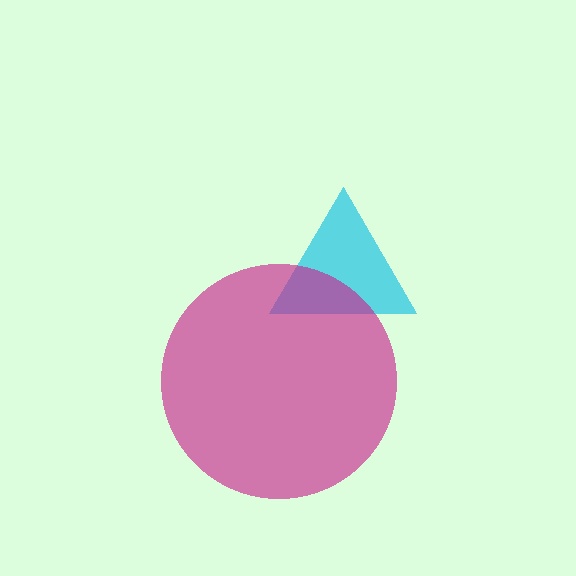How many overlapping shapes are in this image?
There are 2 overlapping shapes in the image.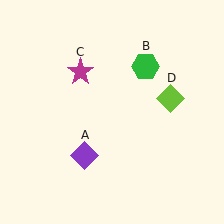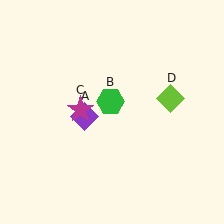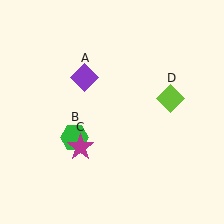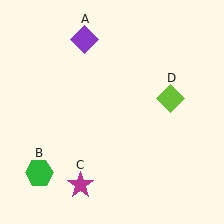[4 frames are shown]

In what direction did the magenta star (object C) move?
The magenta star (object C) moved down.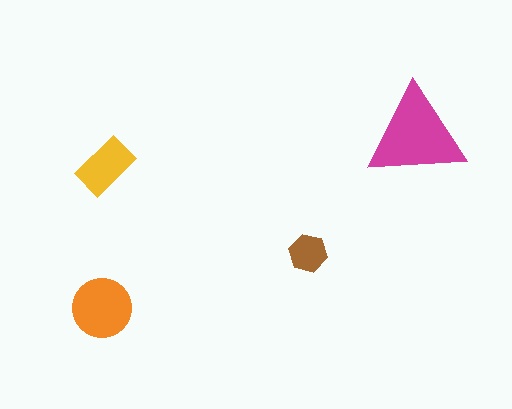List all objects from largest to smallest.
The magenta triangle, the orange circle, the yellow rectangle, the brown hexagon.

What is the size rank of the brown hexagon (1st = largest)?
4th.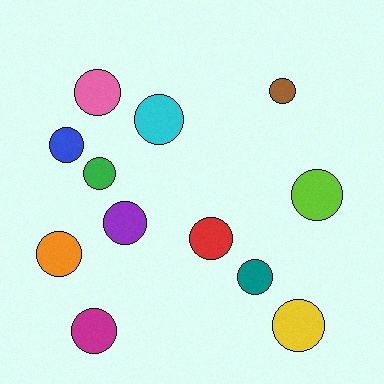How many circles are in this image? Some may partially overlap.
There are 12 circles.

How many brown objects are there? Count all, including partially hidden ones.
There is 1 brown object.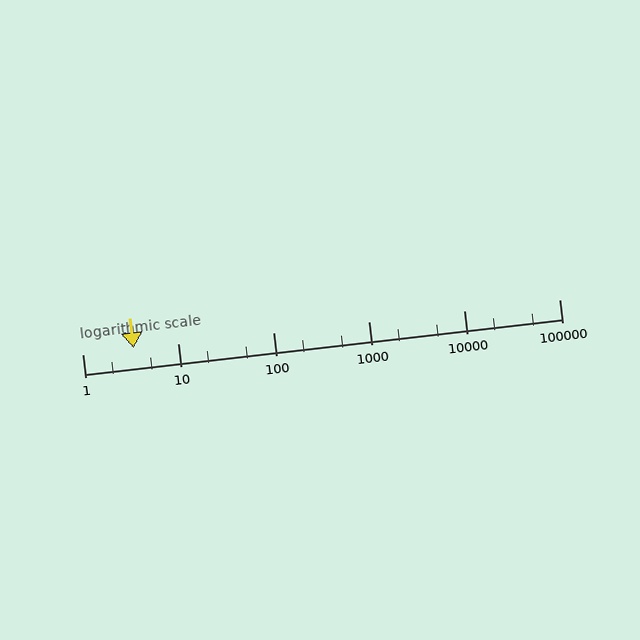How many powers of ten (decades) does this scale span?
The scale spans 5 decades, from 1 to 100000.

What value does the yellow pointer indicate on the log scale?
The pointer indicates approximately 3.4.